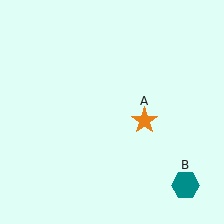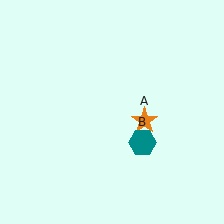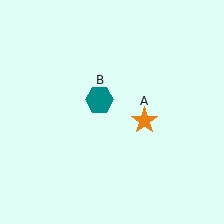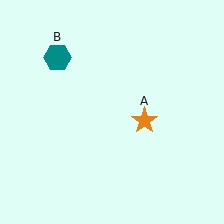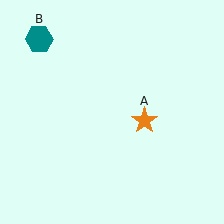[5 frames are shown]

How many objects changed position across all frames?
1 object changed position: teal hexagon (object B).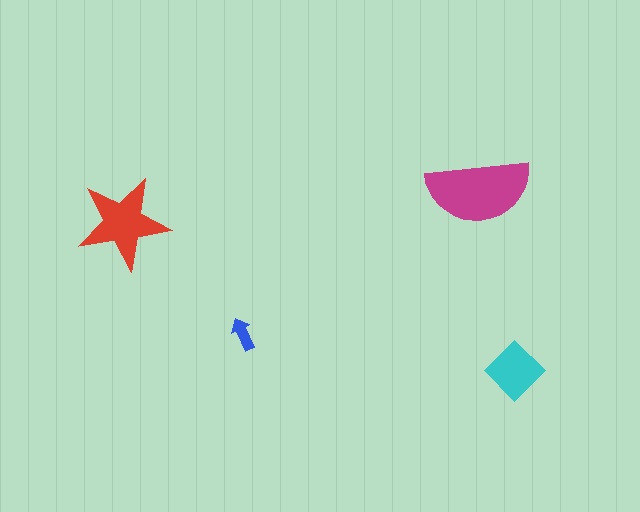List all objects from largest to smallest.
The magenta semicircle, the red star, the cyan diamond, the blue arrow.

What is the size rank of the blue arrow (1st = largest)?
4th.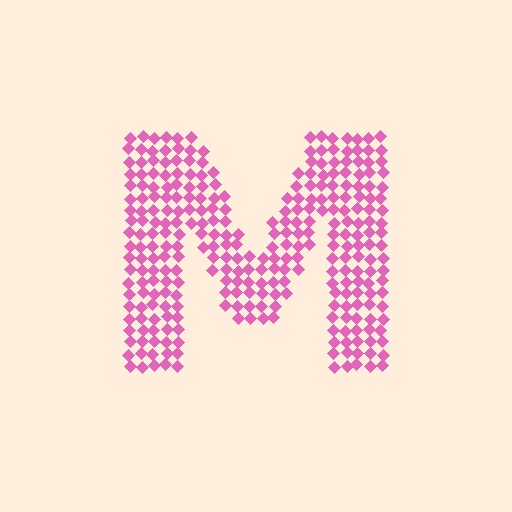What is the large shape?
The large shape is the letter M.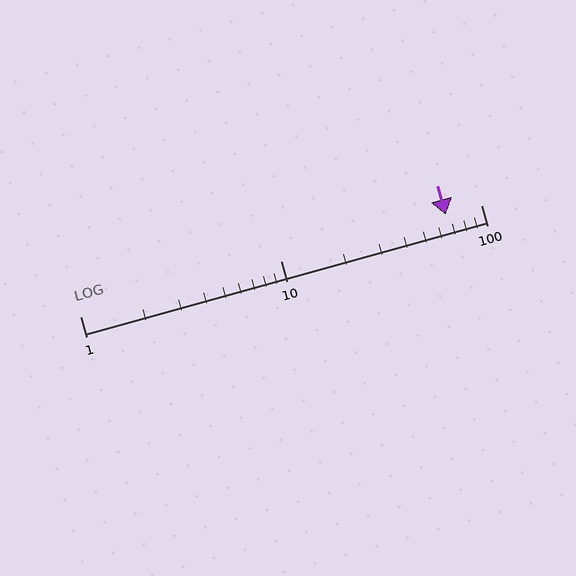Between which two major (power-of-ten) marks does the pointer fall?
The pointer is between 10 and 100.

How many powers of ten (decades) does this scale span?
The scale spans 2 decades, from 1 to 100.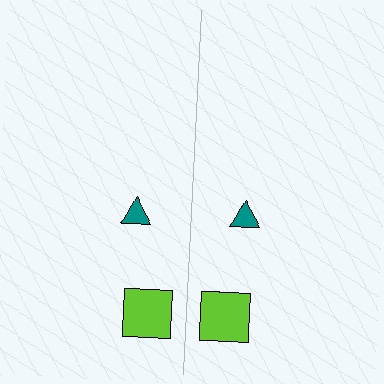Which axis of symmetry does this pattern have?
The pattern has a vertical axis of symmetry running through the center of the image.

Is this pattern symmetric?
Yes, this pattern has bilateral (reflection) symmetry.